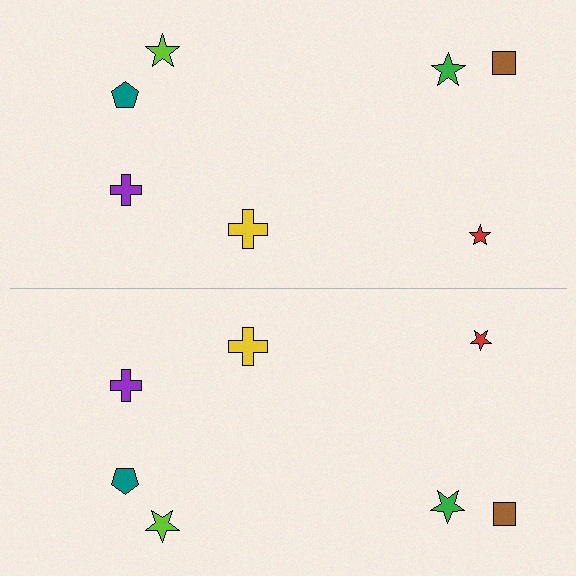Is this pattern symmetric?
Yes, this pattern has bilateral (reflection) symmetry.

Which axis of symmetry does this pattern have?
The pattern has a horizontal axis of symmetry running through the center of the image.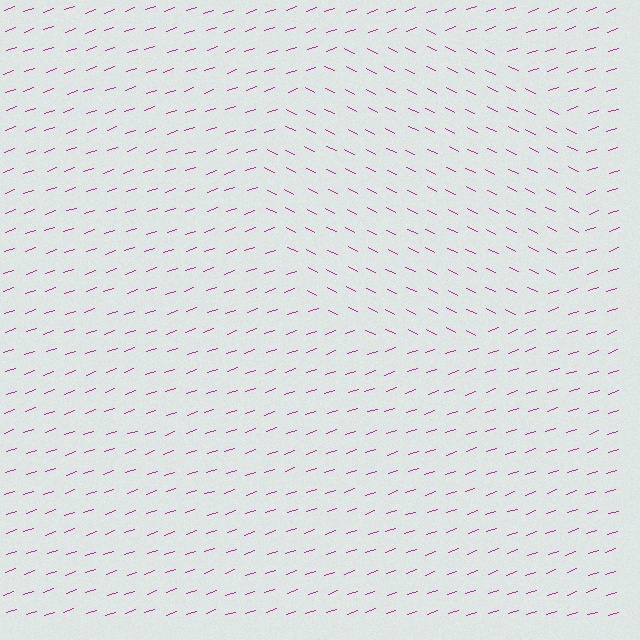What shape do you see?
I see a circle.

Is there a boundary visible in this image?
Yes, there is a texture boundary formed by a change in line orientation.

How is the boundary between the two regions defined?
The boundary is defined purely by a change in line orientation (approximately 45 degrees difference). All lines are the same color and thickness.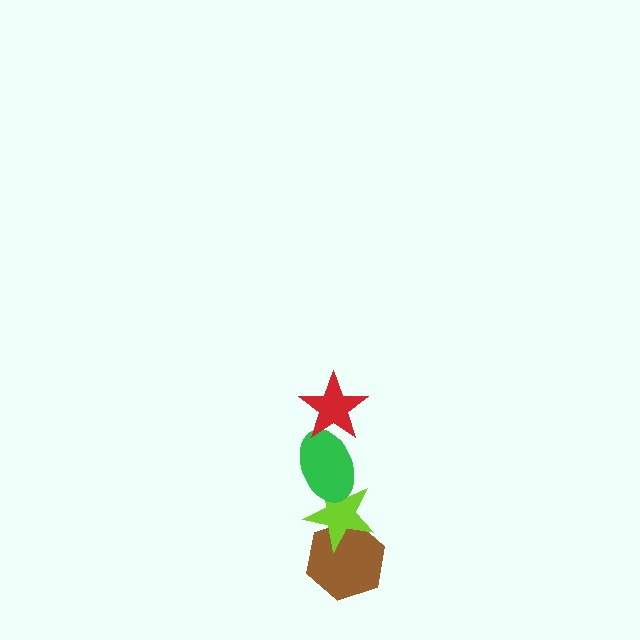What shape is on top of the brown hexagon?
The lime star is on top of the brown hexagon.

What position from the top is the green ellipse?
The green ellipse is 2nd from the top.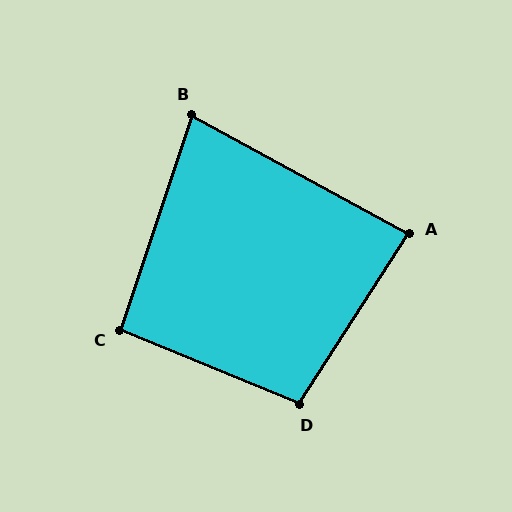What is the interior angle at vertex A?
Approximately 86 degrees (approximately right).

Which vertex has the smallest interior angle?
B, at approximately 80 degrees.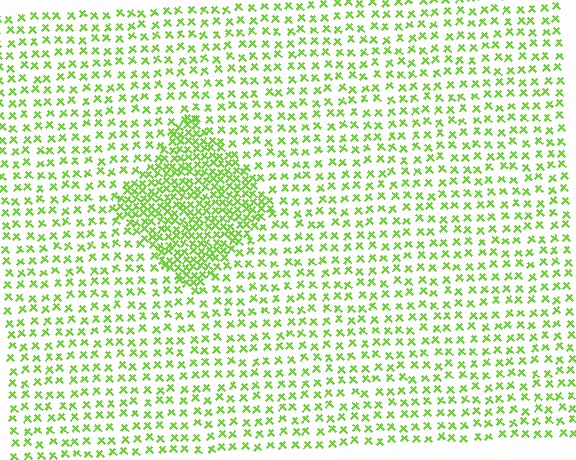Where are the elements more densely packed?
The elements are more densely packed inside the diamond boundary.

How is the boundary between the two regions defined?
The boundary is defined by a change in element density (approximately 2.4x ratio). All elements are the same color, size, and shape.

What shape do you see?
I see a diamond.